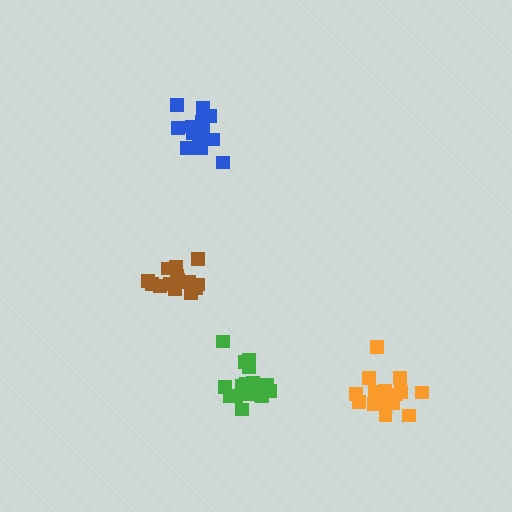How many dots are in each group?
Group 1: 17 dots, Group 2: 14 dots, Group 3: 13 dots, Group 4: 18 dots (62 total).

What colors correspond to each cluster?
The clusters are colored: orange, brown, blue, green.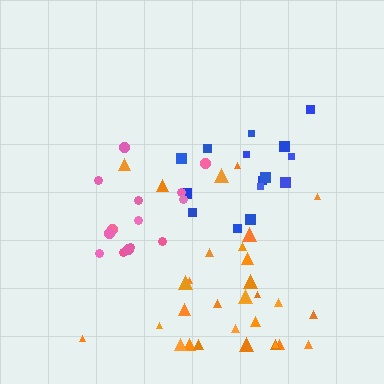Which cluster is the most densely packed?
Blue.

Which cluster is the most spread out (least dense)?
Orange.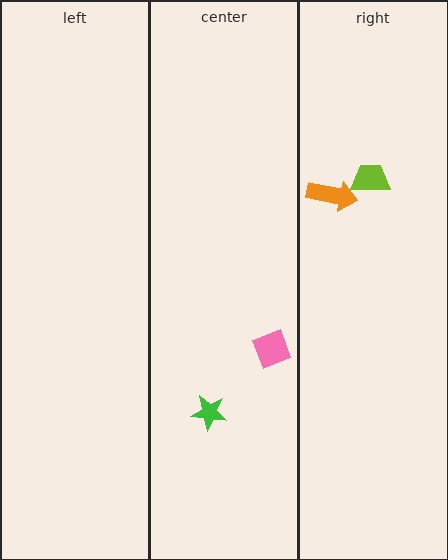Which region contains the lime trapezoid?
The right region.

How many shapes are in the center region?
2.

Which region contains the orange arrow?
The right region.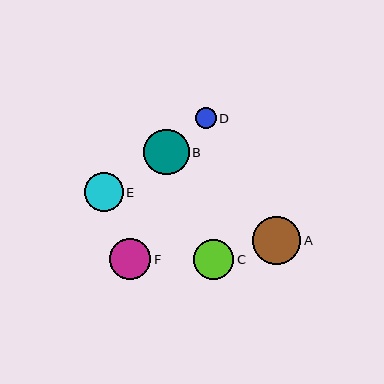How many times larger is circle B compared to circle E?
Circle B is approximately 1.2 times the size of circle E.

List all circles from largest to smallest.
From largest to smallest: A, B, F, C, E, D.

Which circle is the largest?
Circle A is the largest with a size of approximately 48 pixels.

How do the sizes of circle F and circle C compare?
Circle F and circle C are approximately the same size.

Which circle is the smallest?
Circle D is the smallest with a size of approximately 21 pixels.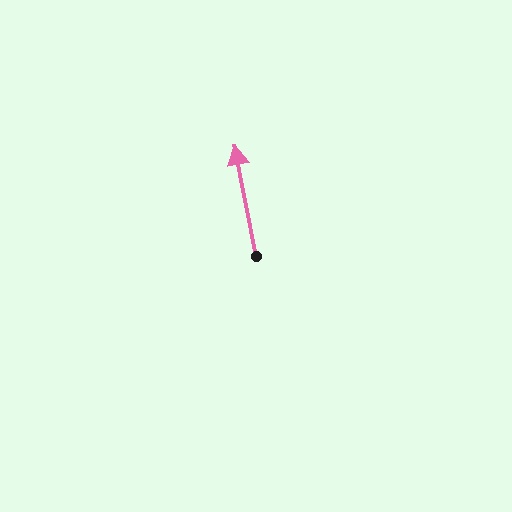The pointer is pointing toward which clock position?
Roughly 12 o'clock.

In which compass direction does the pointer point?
North.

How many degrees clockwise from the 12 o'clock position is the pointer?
Approximately 349 degrees.